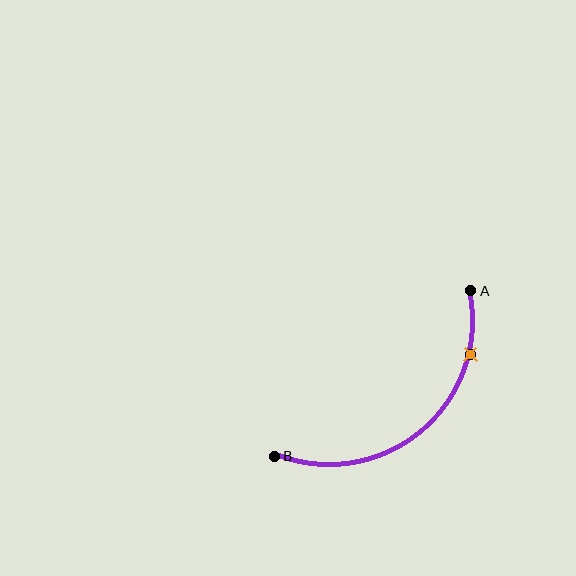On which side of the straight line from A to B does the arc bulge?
The arc bulges below and to the right of the straight line connecting A and B.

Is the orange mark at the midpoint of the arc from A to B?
No. The orange mark lies on the arc but is closer to endpoint A. The arc midpoint would be at the point on the curve equidistant along the arc from both A and B.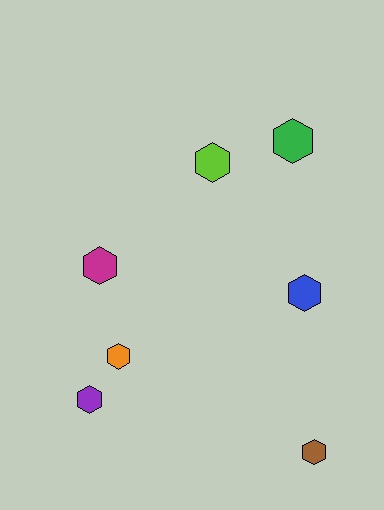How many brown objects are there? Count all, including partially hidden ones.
There is 1 brown object.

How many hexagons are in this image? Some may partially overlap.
There are 7 hexagons.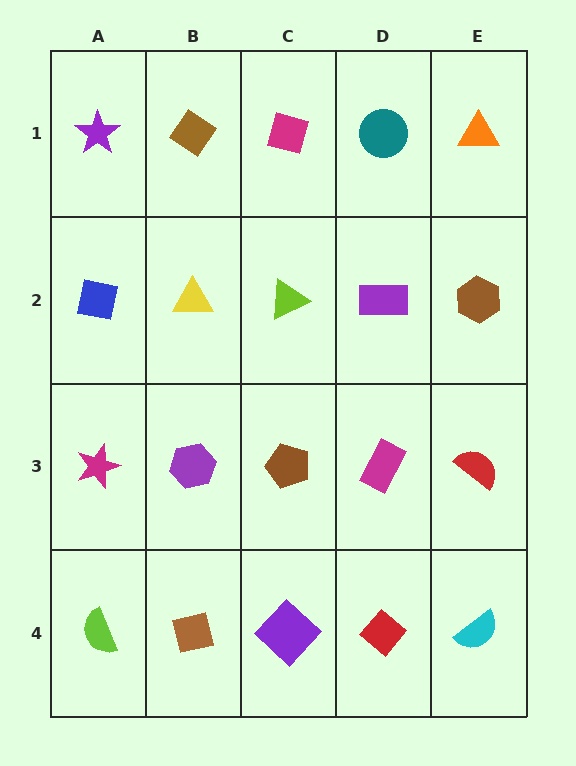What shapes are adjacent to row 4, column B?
A purple hexagon (row 3, column B), a lime semicircle (row 4, column A), a purple diamond (row 4, column C).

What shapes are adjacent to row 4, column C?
A brown pentagon (row 3, column C), a brown square (row 4, column B), a red diamond (row 4, column D).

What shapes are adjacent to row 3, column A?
A blue square (row 2, column A), a lime semicircle (row 4, column A), a purple hexagon (row 3, column B).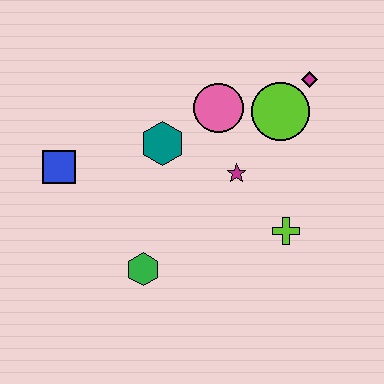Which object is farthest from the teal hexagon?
The magenta diamond is farthest from the teal hexagon.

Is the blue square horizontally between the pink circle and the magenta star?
No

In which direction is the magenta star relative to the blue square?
The magenta star is to the right of the blue square.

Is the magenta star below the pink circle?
Yes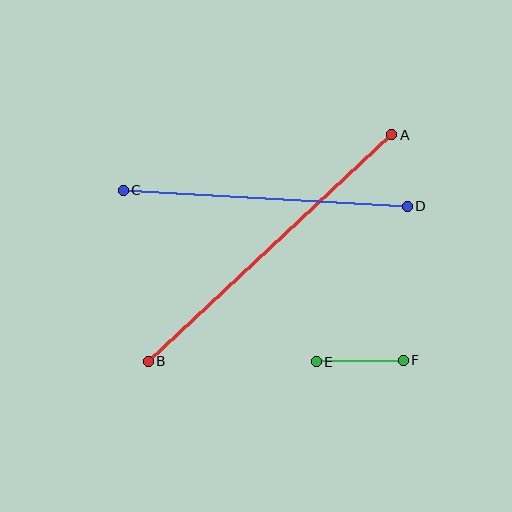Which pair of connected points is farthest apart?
Points A and B are farthest apart.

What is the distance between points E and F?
The distance is approximately 87 pixels.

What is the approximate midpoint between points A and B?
The midpoint is at approximately (270, 248) pixels.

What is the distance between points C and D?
The distance is approximately 284 pixels.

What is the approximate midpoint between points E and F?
The midpoint is at approximately (360, 361) pixels.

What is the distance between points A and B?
The distance is approximately 332 pixels.